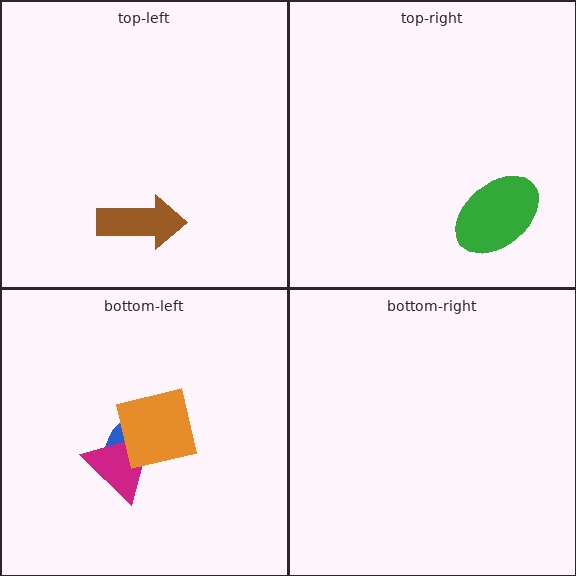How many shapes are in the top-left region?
1.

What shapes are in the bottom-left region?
The blue semicircle, the magenta triangle, the orange square.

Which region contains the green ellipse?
The top-right region.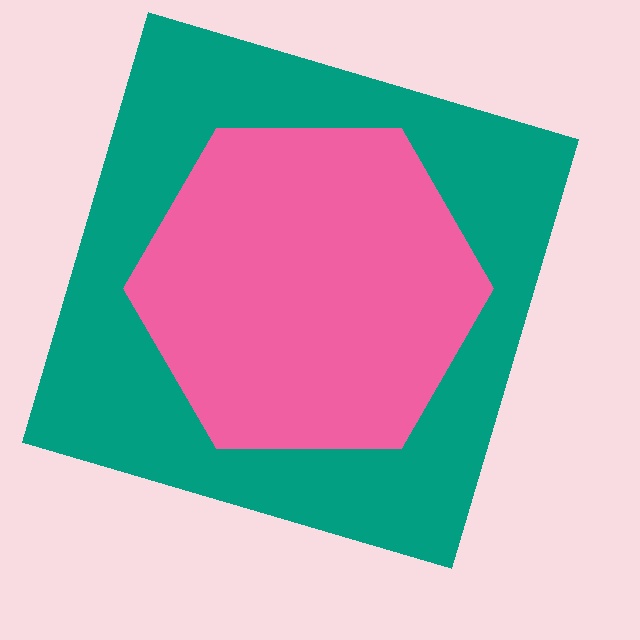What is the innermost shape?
The pink hexagon.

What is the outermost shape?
The teal square.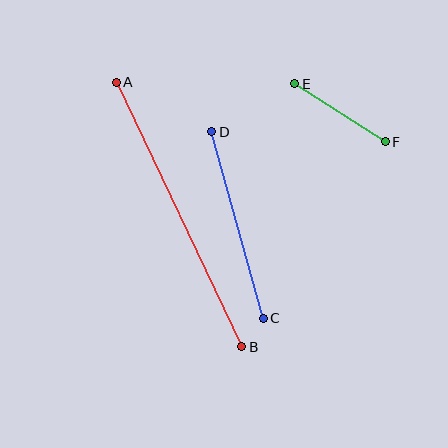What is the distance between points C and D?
The distance is approximately 194 pixels.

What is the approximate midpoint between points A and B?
The midpoint is at approximately (179, 215) pixels.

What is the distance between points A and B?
The distance is approximately 292 pixels.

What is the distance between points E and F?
The distance is approximately 108 pixels.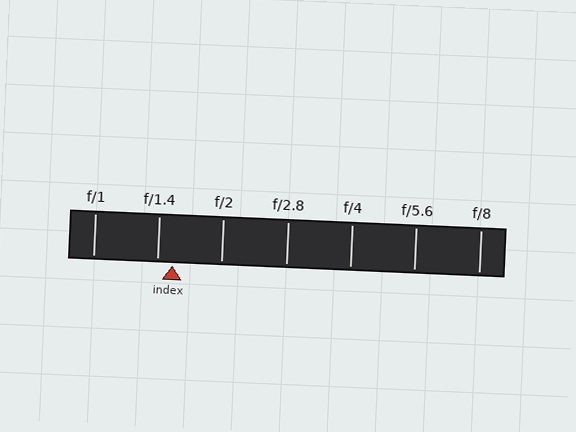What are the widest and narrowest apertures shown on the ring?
The widest aperture shown is f/1 and the narrowest is f/8.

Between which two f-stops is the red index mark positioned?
The index mark is between f/1.4 and f/2.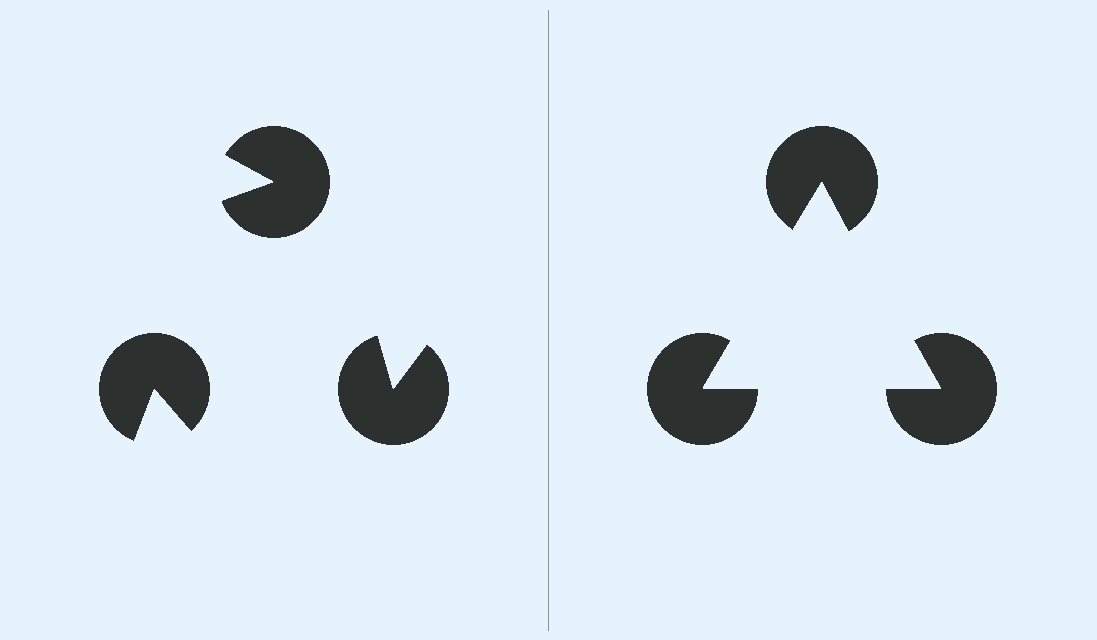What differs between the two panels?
The pac-man discs are positioned identically on both sides; only the wedge orientations differ. On the right they align to a triangle; on the left they are misaligned.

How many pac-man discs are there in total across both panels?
6 — 3 on each side.